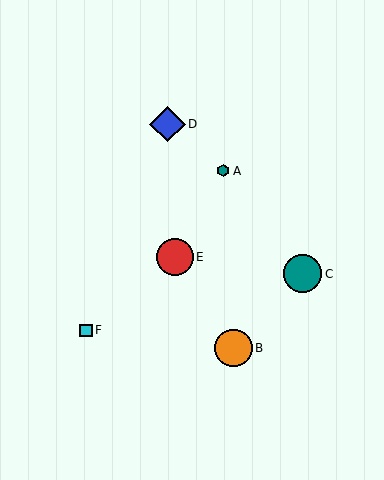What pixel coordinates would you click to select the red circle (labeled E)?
Click at (175, 257) to select the red circle E.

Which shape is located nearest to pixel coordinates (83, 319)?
The cyan square (labeled F) at (86, 330) is nearest to that location.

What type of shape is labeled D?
Shape D is a blue diamond.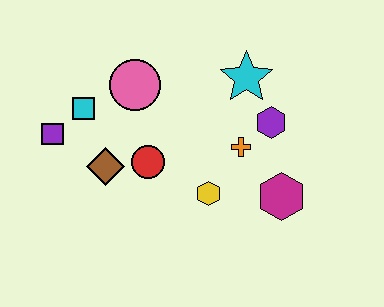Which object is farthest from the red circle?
The magenta hexagon is farthest from the red circle.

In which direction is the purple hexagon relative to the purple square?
The purple hexagon is to the right of the purple square.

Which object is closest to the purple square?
The cyan square is closest to the purple square.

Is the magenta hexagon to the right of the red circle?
Yes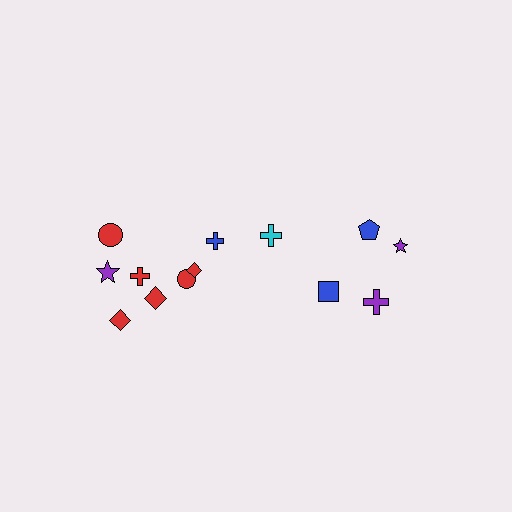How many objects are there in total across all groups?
There are 13 objects.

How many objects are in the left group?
There are 8 objects.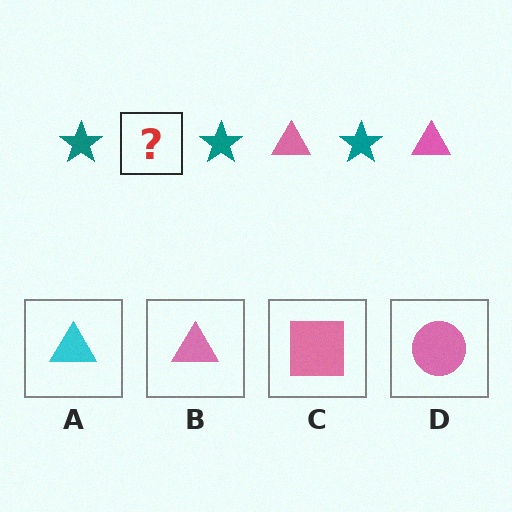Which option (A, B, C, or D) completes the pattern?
B.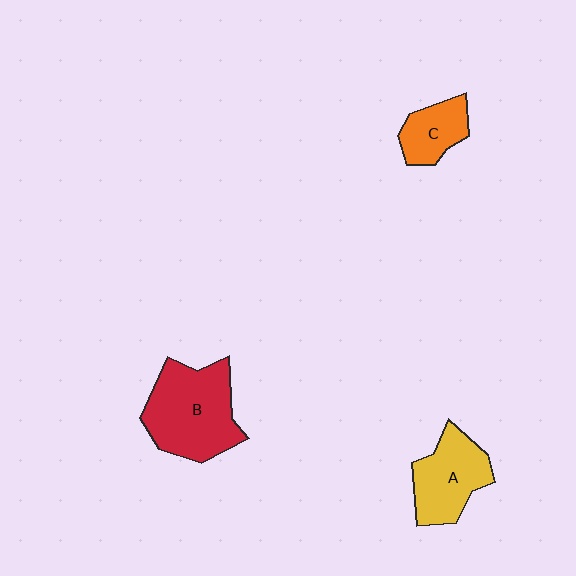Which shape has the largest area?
Shape B (red).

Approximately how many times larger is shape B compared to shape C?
Approximately 2.2 times.